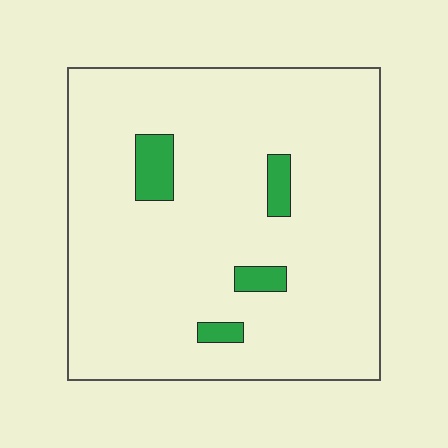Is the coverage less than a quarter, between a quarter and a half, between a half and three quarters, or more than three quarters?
Less than a quarter.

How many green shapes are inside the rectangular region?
4.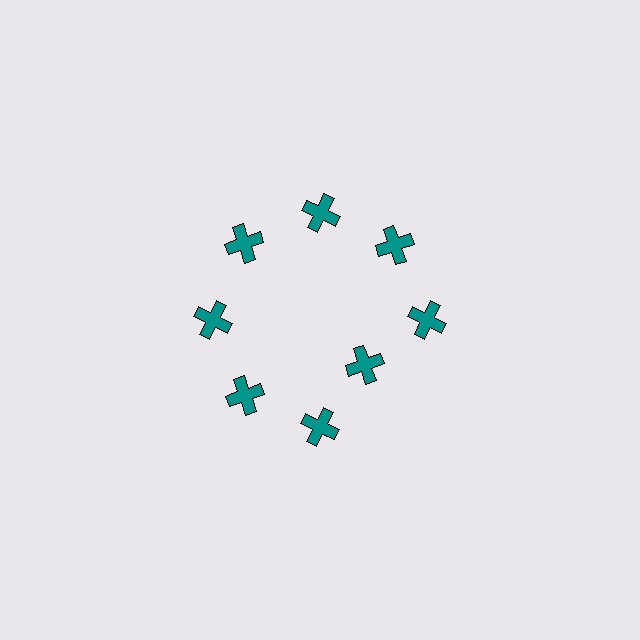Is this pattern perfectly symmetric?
No. The 8 teal crosses are arranged in a ring, but one element near the 4 o'clock position is pulled inward toward the center, breaking the 8-fold rotational symmetry.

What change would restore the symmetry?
The symmetry would be restored by moving it outward, back onto the ring so that all 8 crosses sit at equal angles and equal distance from the center.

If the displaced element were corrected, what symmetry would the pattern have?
It would have 8-fold rotational symmetry — the pattern would map onto itself every 45 degrees.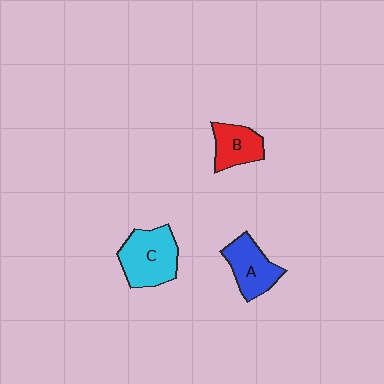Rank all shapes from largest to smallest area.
From largest to smallest: C (cyan), A (blue), B (red).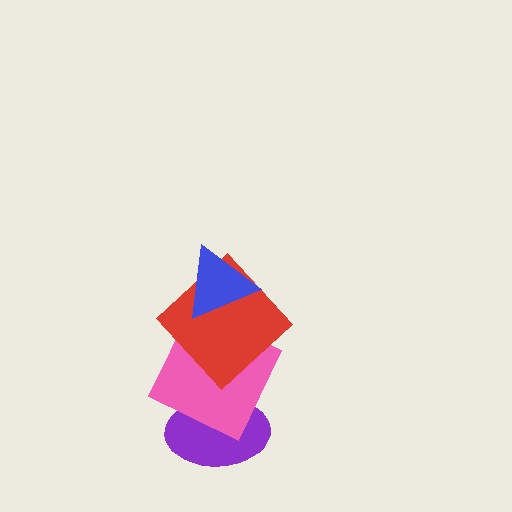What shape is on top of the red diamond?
The blue triangle is on top of the red diamond.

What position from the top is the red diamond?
The red diamond is 2nd from the top.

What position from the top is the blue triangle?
The blue triangle is 1st from the top.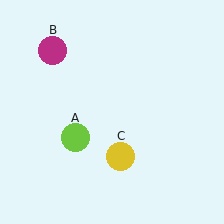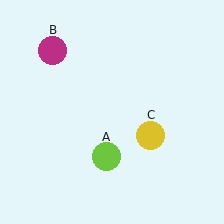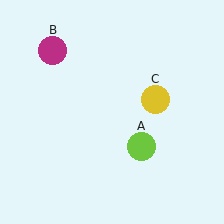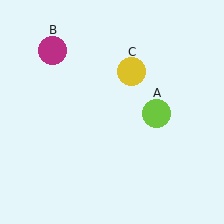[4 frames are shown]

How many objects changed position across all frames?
2 objects changed position: lime circle (object A), yellow circle (object C).